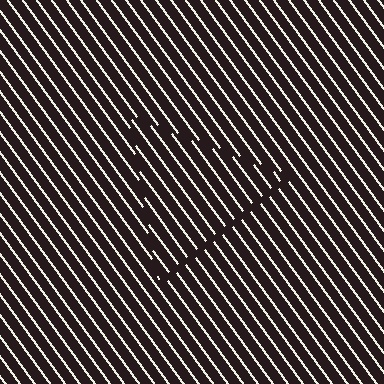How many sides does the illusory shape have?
3 sides — the line-ends trace a triangle.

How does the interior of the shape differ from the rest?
The interior of the shape contains the same grating, shifted by half a period — the contour is defined by the phase discontinuity where line-ends from the inner and outer gratings abut.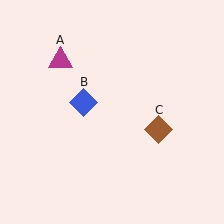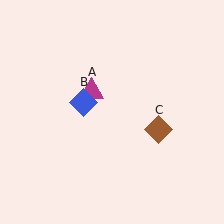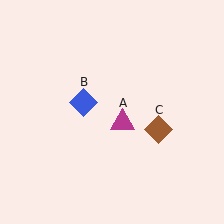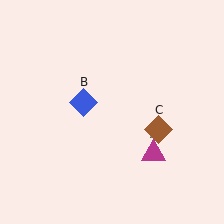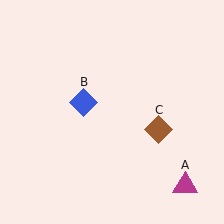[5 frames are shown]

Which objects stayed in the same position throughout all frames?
Blue diamond (object B) and brown diamond (object C) remained stationary.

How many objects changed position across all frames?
1 object changed position: magenta triangle (object A).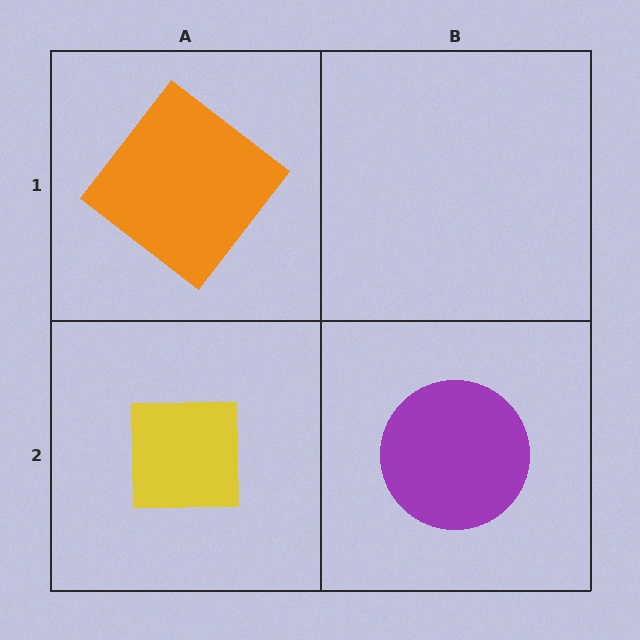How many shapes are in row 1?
1 shape.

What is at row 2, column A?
A yellow square.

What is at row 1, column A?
An orange diamond.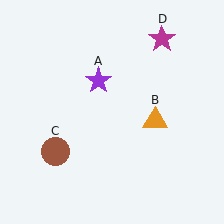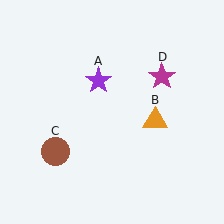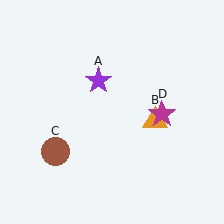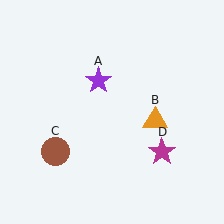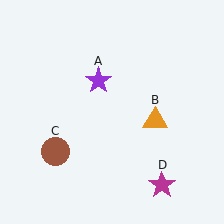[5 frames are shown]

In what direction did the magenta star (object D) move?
The magenta star (object D) moved down.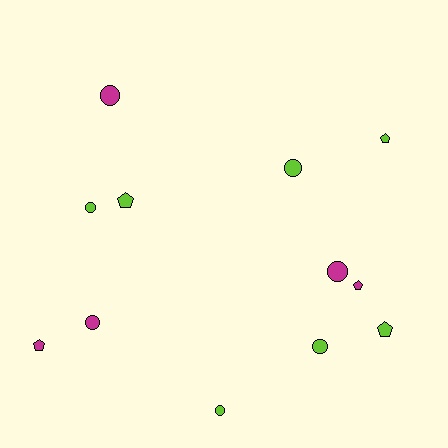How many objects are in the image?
There are 12 objects.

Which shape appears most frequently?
Circle, with 7 objects.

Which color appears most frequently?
Lime, with 7 objects.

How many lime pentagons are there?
There are 3 lime pentagons.